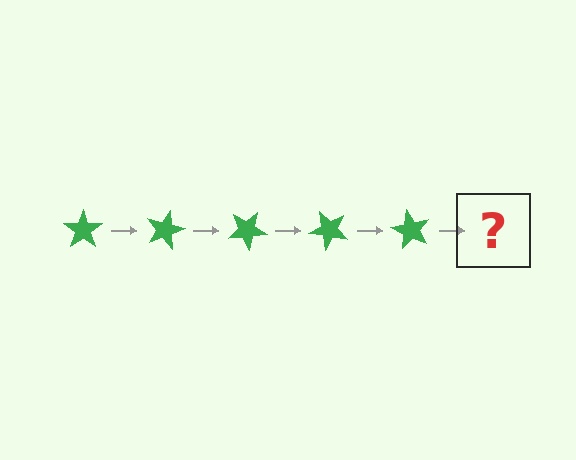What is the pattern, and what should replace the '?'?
The pattern is that the star rotates 15 degrees each step. The '?' should be a green star rotated 75 degrees.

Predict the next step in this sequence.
The next step is a green star rotated 75 degrees.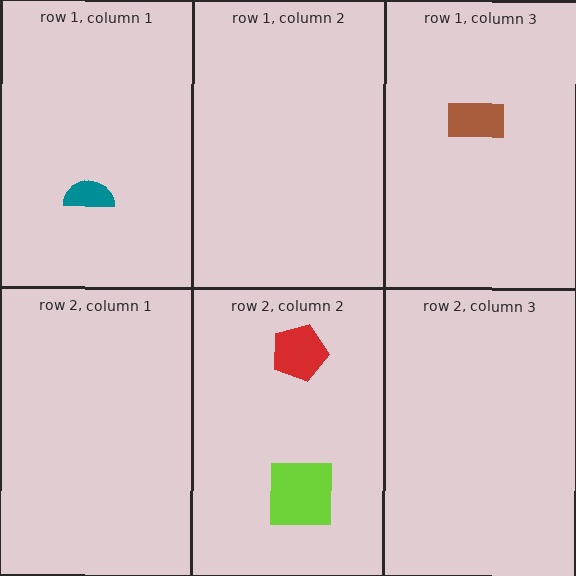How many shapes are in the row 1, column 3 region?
1.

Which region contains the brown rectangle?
The row 1, column 3 region.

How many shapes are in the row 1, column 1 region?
1.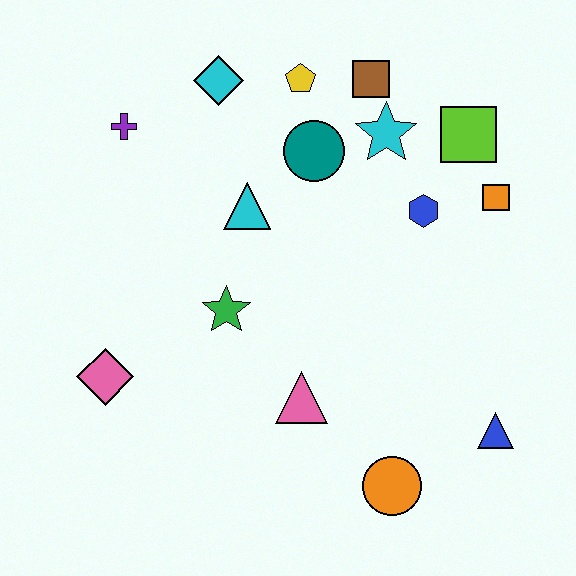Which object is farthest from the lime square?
The pink diamond is farthest from the lime square.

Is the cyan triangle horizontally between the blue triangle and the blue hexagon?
No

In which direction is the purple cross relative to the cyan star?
The purple cross is to the left of the cyan star.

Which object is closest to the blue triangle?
The orange circle is closest to the blue triangle.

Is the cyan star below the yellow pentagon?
Yes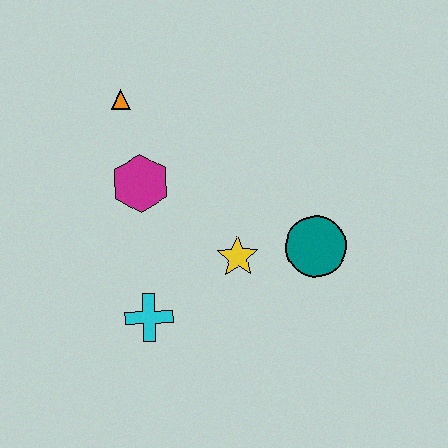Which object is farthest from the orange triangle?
The teal circle is farthest from the orange triangle.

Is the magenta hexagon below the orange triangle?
Yes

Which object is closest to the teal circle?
The yellow star is closest to the teal circle.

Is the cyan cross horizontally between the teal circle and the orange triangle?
Yes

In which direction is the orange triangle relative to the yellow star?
The orange triangle is above the yellow star.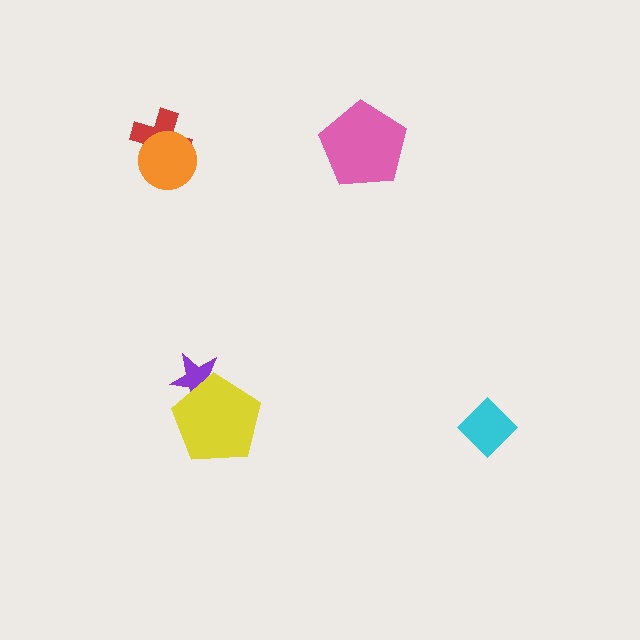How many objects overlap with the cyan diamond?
0 objects overlap with the cyan diamond.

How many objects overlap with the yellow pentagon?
1 object overlaps with the yellow pentagon.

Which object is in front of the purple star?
The yellow pentagon is in front of the purple star.